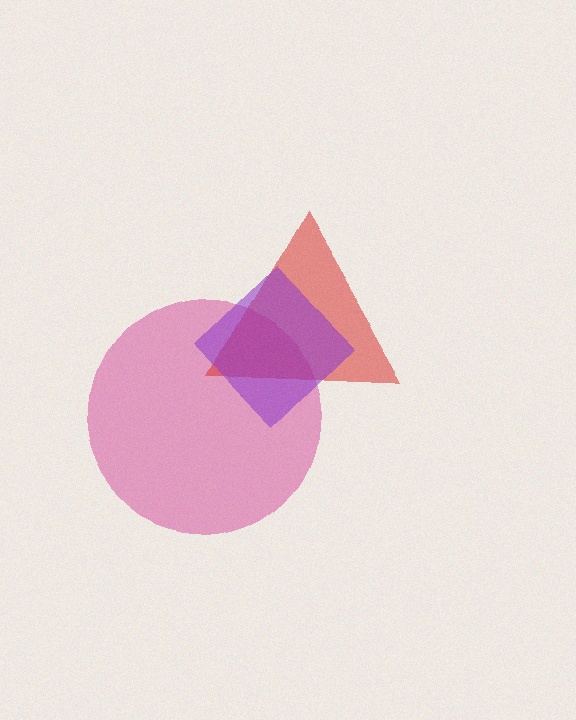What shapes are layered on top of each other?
The layered shapes are: a magenta circle, a red triangle, a purple diamond.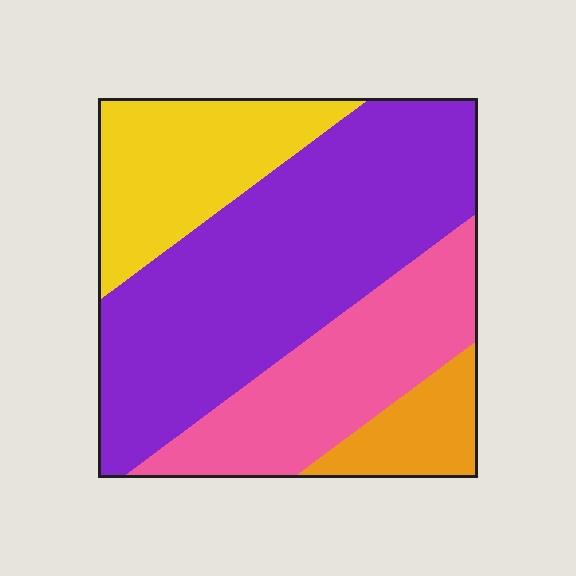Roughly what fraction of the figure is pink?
Pink takes up about one quarter (1/4) of the figure.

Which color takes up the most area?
Purple, at roughly 50%.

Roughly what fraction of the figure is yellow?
Yellow takes up about one fifth (1/5) of the figure.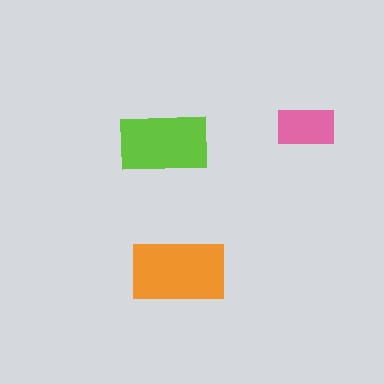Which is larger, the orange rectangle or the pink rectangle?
The orange one.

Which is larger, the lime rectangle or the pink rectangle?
The lime one.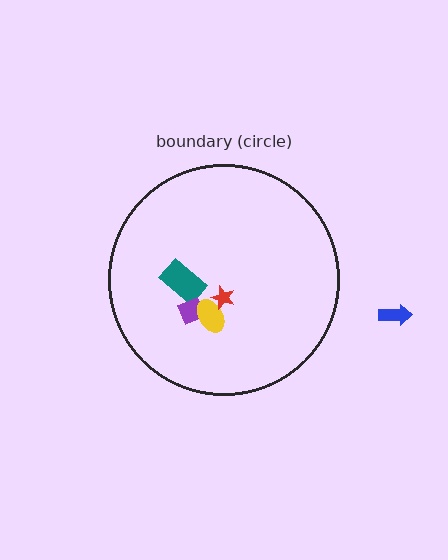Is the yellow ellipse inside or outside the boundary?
Inside.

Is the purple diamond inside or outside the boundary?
Inside.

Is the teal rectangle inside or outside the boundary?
Inside.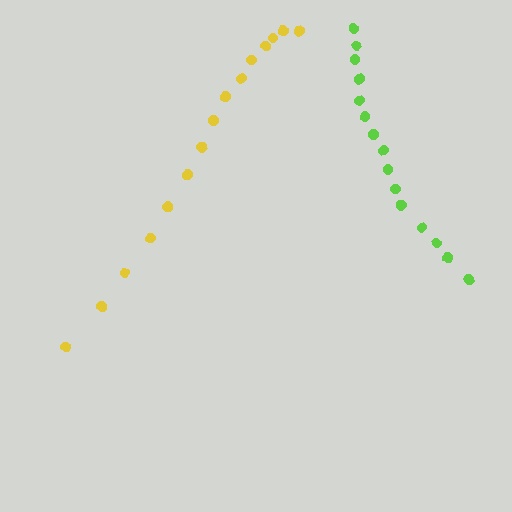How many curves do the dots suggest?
There are 2 distinct paths.